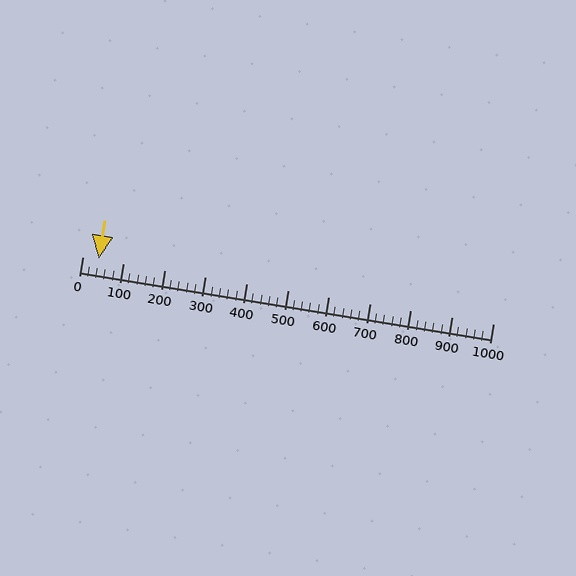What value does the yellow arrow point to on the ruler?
The yellow arrow points to approximately 40.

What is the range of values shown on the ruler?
The ruler shows values from 0 to 1000.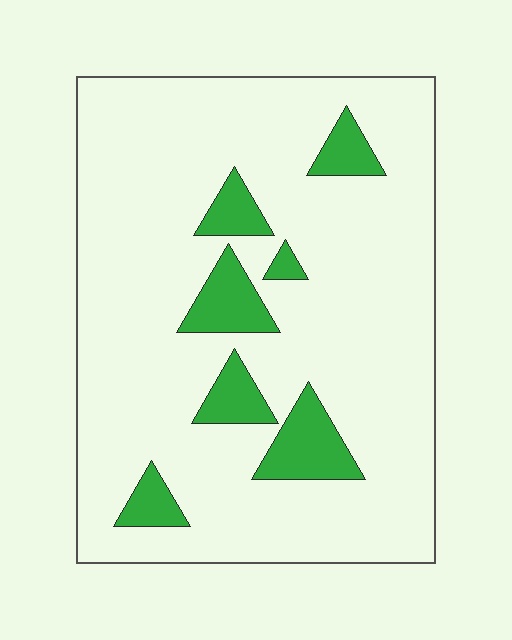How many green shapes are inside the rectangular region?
7.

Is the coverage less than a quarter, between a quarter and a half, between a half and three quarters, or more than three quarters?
Less than a quarter.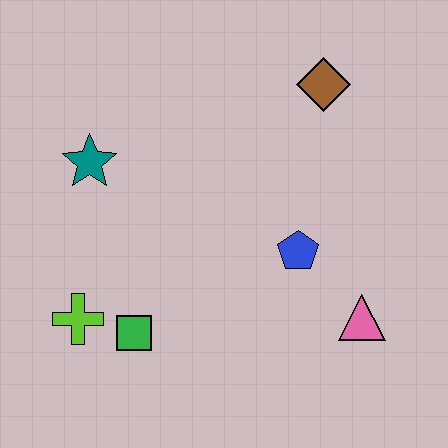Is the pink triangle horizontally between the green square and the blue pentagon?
No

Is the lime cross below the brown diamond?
Yes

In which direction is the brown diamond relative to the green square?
The brown diamond is above the green square.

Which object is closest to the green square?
The lime cross is closest to the green square.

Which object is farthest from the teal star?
The pink triangle is farthest from the teal star.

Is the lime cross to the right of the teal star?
No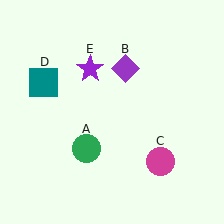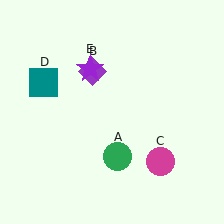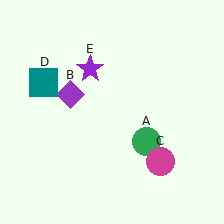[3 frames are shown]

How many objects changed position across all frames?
2 objects changed position: green circle (object A), purple diamond (object B).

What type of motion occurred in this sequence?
The green circle (object A), purple diamond (object B) rotated counterclockwise around the center of the scene.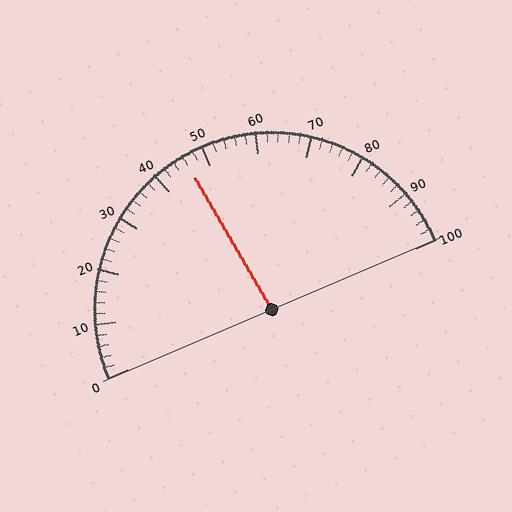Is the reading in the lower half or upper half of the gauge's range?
The reading is in the lower half of the range (0 to 100).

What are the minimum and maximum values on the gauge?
The gauge ranges from 0 to 100.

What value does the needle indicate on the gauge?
The needle indicates approximately 46.